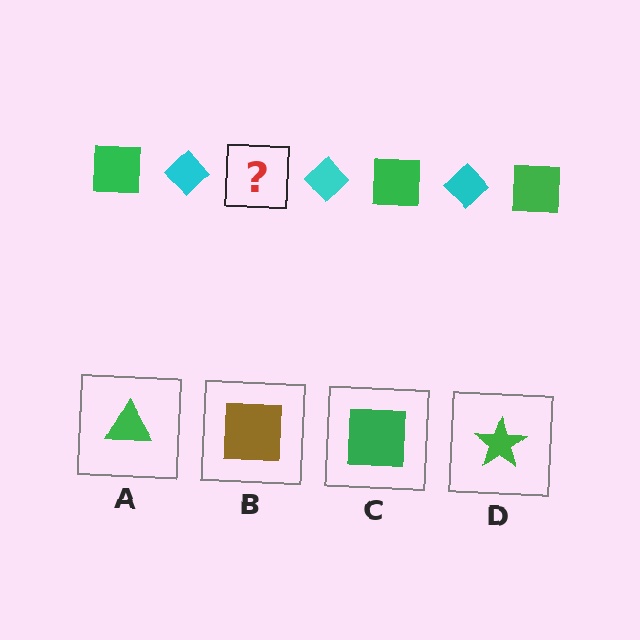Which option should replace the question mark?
Option C.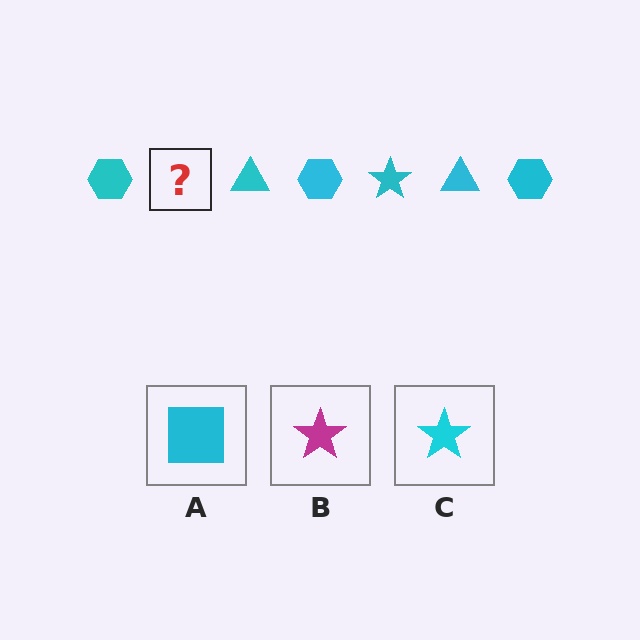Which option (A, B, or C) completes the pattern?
C.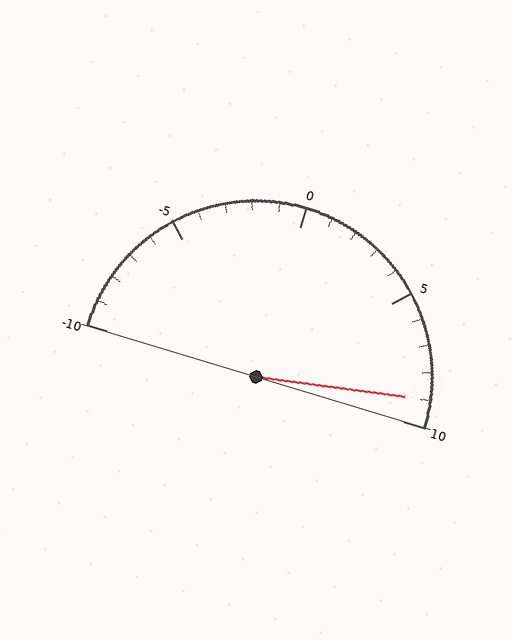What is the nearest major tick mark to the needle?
The nearest major tick mark is 10.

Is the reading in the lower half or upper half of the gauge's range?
The reading is in the upper half of the range (-10 to 10).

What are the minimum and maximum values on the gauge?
The gauge ranges from -10 to 10.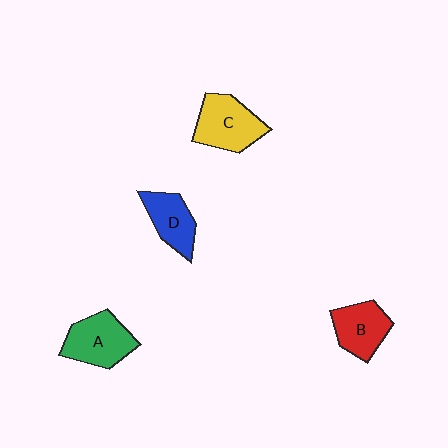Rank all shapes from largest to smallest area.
From largest to smallest: C (yellow), A (green), B (red), D (blue).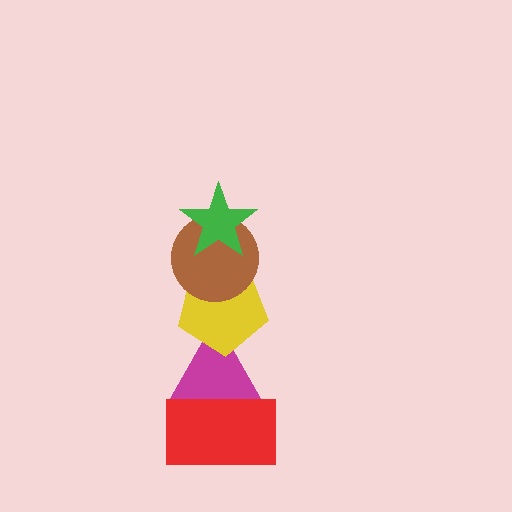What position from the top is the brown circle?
The brown circle is 2nd from the top.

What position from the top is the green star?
The green star is 1st from the top.